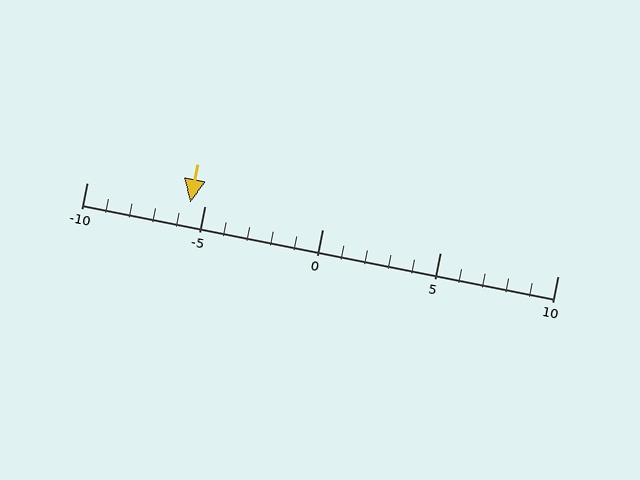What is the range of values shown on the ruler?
The ruler shows values from -10 to 10.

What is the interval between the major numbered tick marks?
The major tick marks are spaced 5 units apart.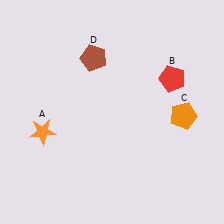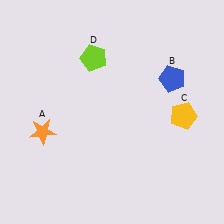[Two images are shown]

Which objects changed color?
B changed from red to blue. C changed from orange to yellow. D changed from brown to lime.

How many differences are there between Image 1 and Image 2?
There are 3 differences between the two images.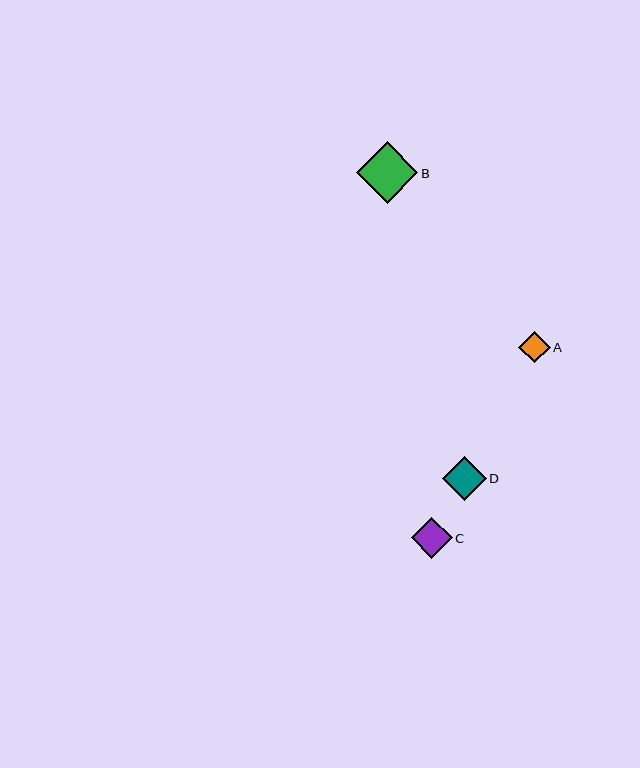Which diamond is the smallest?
Diamond A is the smallest with a size of approximately 32 pixels.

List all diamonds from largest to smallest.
From largest to smallest: B, D, C, A.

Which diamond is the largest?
Diamond B is the largest with a size of approximately 61 pixels.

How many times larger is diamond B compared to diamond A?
Diamond B is approximately 1.9 times the size of diamond A.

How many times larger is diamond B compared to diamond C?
Diamond B is approximately 1.5 times the size of diamond C.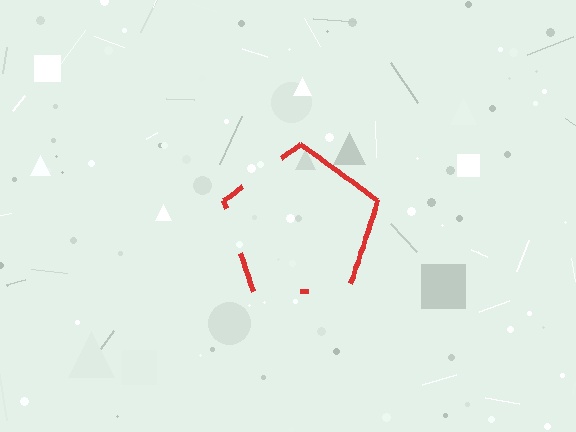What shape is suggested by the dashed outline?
The dashed outline suggests a pentagon.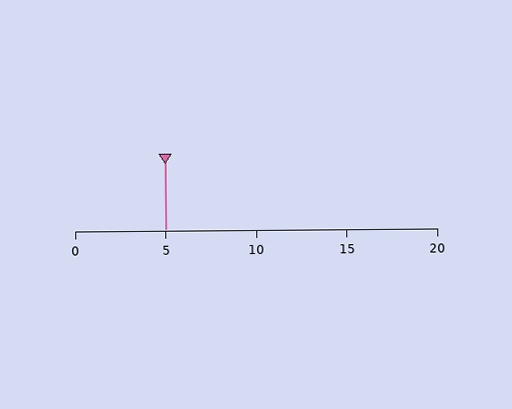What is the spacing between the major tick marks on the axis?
The major ticks are spaced 5 apart.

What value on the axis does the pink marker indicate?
The marker indicates approximately 5.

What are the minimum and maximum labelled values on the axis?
The axis runs from 0 to 20.